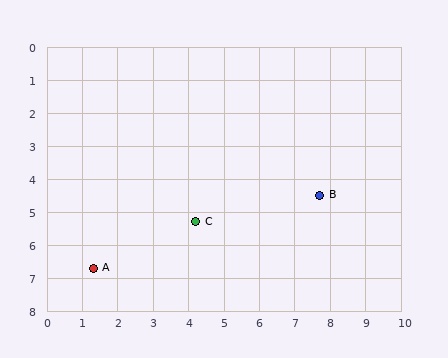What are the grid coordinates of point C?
Point C is at approximately (4.2, 5.3).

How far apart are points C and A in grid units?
Points C and A are about 3.2 grid units apart.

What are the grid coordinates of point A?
Point A is at approximately (1.3, 6.7).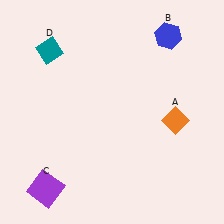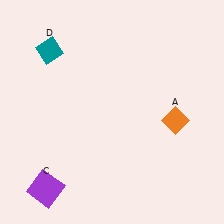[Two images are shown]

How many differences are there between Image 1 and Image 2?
There is 1 difference between the two images.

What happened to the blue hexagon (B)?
The blue hexagon (B) was removed in Image 2. It was in the top-right area of Image 1.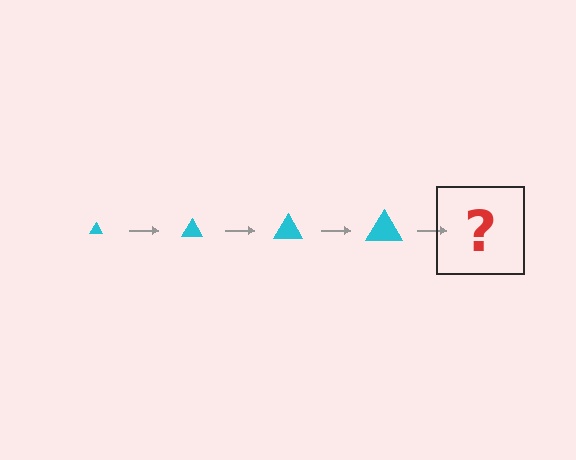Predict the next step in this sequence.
The next step is a cyan triangle, larger than the previous one.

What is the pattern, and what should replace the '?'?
The pattern is that the triangle gets progressively larger each step. The '?' should be a cyan triangle, larger than the previous one.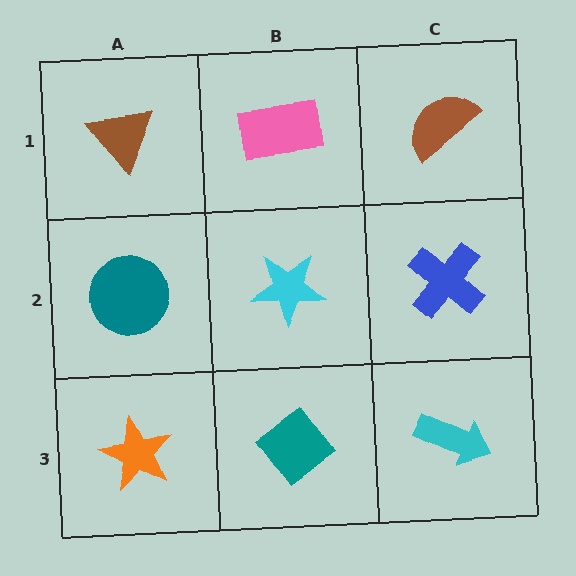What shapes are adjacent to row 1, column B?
A cyan star (row 2, column B), a brown triangle (row 1, column A), a brown semicircle (row 1, column C).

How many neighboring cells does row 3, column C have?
2.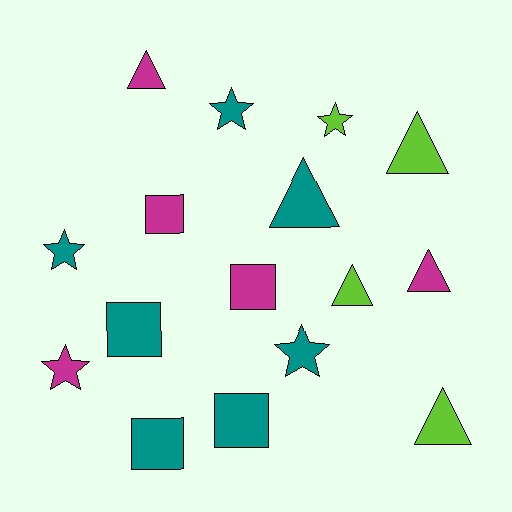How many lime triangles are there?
There are 3 lime triangles.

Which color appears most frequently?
Teal, with 7 objects.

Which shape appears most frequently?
Triangle, with 6 objects.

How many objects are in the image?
There are 16 objects.